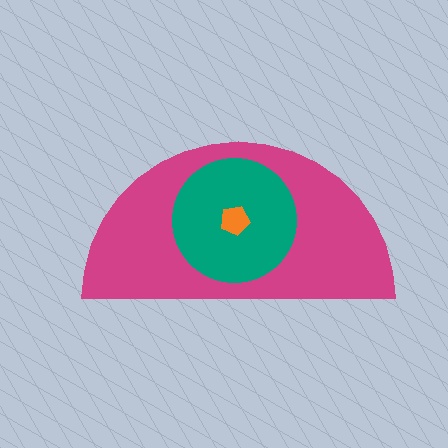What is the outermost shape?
The magenta semicircle.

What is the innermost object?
The orange pentagon.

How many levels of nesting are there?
3.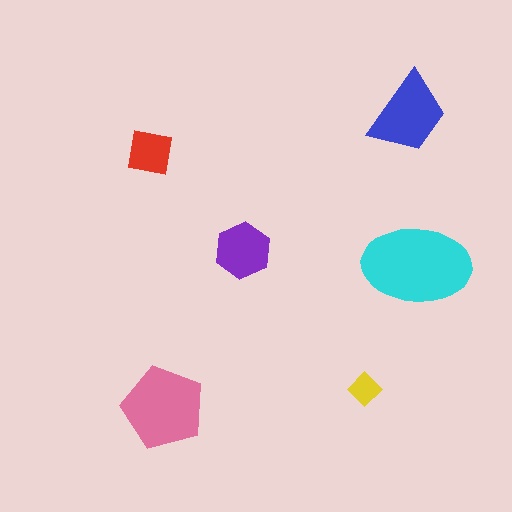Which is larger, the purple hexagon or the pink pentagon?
The pink pentagon.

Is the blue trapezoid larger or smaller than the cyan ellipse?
Smaller.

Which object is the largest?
The cyan ellipse.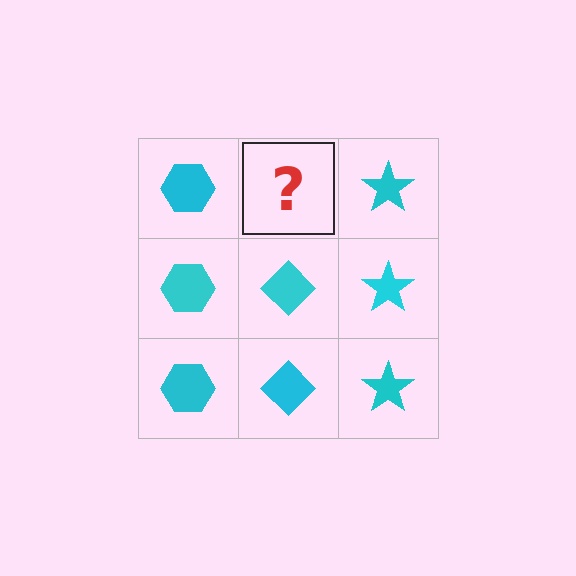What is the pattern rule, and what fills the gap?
The rule is that each column has a consistent shape. The gap should be filled with a cyan diamond.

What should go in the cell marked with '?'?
The missing cell should contain a cyan diamond.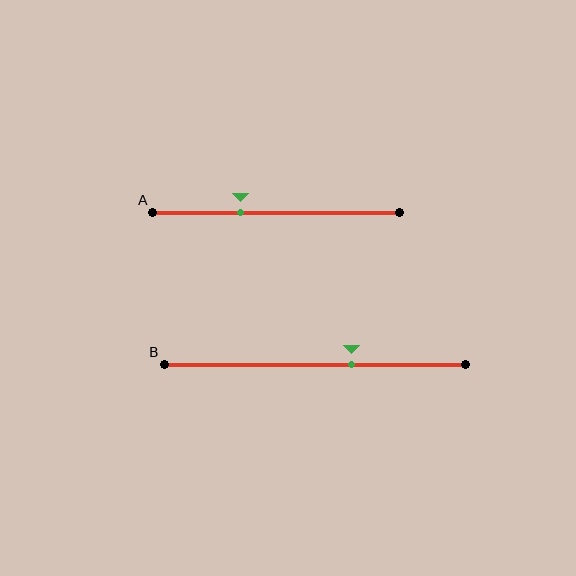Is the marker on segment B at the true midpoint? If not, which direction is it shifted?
No, the marker on segment B is shifted to the right by about 12% of the segment length.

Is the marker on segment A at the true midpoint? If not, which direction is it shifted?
No, the marker on segment A is shifted to the left by about 14% of the segment length.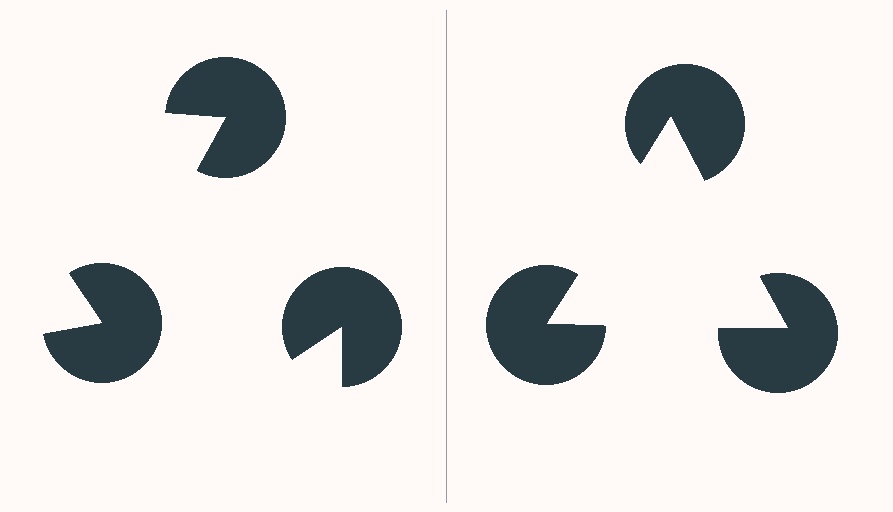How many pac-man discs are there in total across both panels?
6 — 3 on each side.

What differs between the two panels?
The pac-man discs are positioned identically on both sides; only the wedge orientations differ. On the right they align to a triangle; on the left they are misaligned.